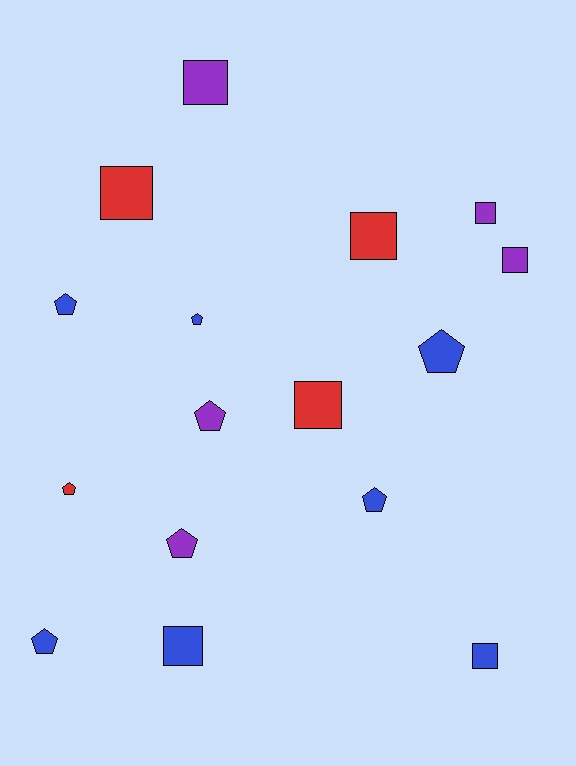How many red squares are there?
There are 3 red squares.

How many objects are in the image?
There are 16 objects.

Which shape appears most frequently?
Square, with 8 objects.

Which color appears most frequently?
Blue, with 7 objects.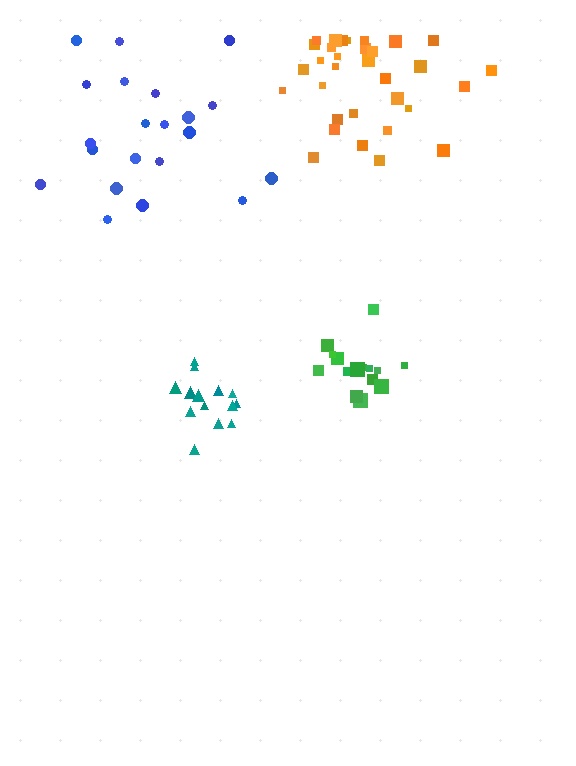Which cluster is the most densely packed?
Teal.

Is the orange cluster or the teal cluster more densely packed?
Teal.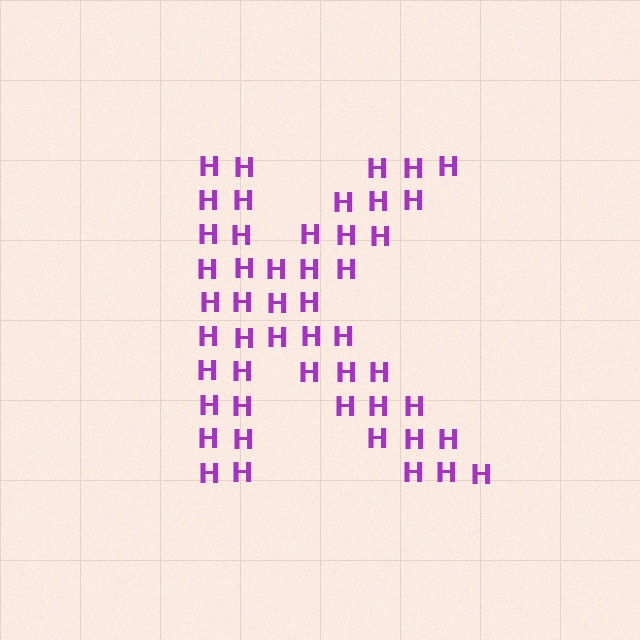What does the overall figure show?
The overall figure shows the letter K.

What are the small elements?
The small elements are letter H's.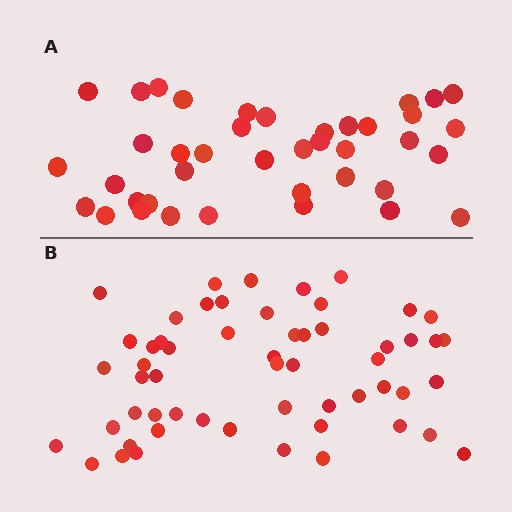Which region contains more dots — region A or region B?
Region B (the bottom region) has more dots.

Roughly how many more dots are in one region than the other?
Region B has approximately 15 more dots than region A.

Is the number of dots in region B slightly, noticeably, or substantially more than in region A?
Region B has noticeably more, but not dramatically so. The ratio is roughly 1.4 to 1.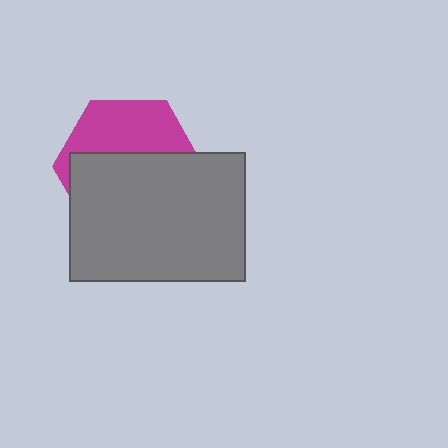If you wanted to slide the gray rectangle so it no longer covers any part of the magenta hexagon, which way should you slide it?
Slide it down — that is the most direct way to separate the two shapes.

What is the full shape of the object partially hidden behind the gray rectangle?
The partially hidden object is a magenta hexagon.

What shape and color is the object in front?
The object in front is a gray rectangle.